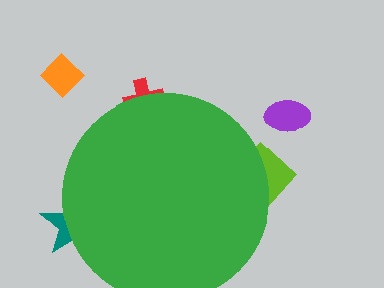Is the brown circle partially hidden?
Yes, the brown circle is partially hidden behind the green circle.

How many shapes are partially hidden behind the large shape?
4 shapes are partially hidden.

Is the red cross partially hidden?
Yes, the red cross is partially hidden behind the green circle.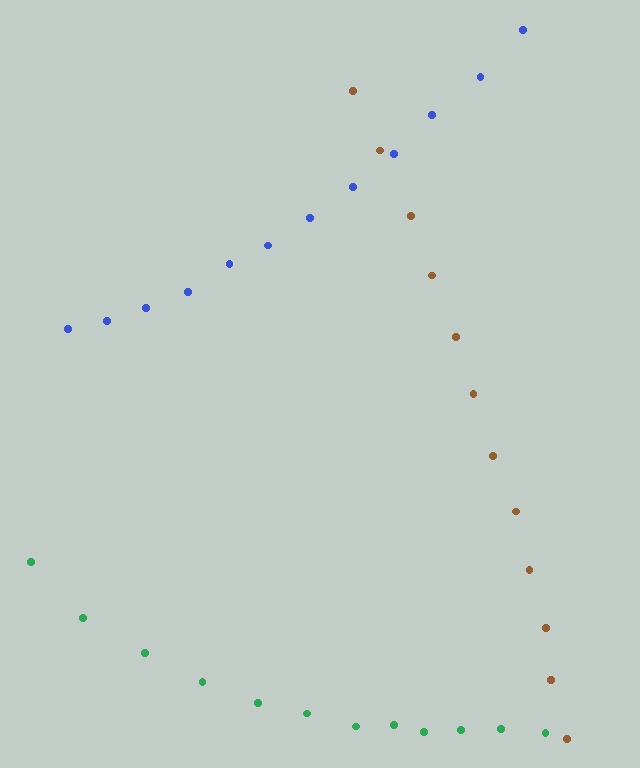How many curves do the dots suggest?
There are 3 distinct paths.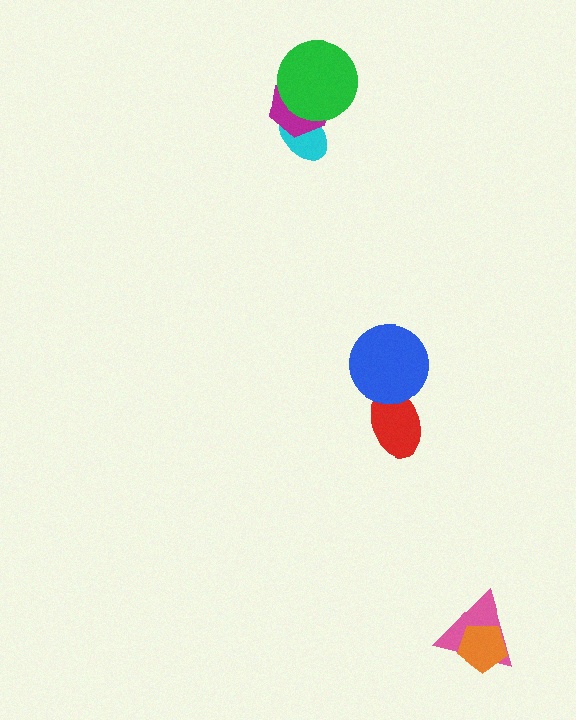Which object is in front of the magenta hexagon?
The green circle is in front of the magenta hexagon.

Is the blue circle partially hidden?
No, no other shape covers it.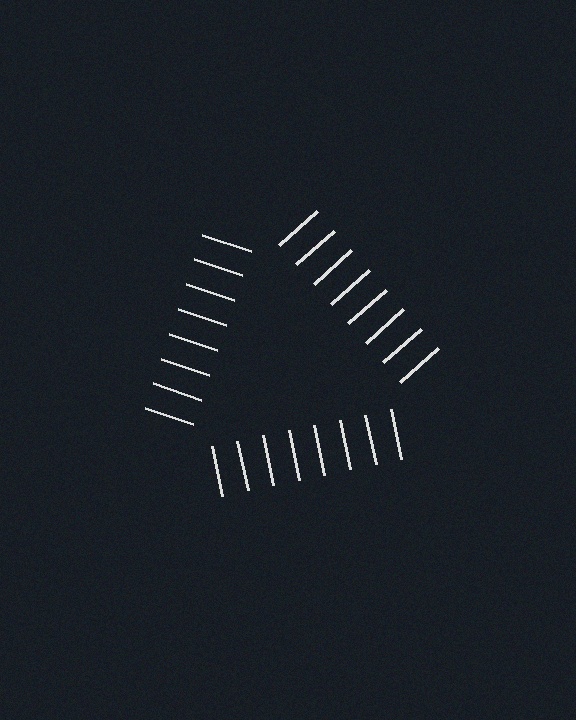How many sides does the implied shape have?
3 sides — the line-ends trace a triangle.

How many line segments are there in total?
24 — 8 along each of the 3 edges.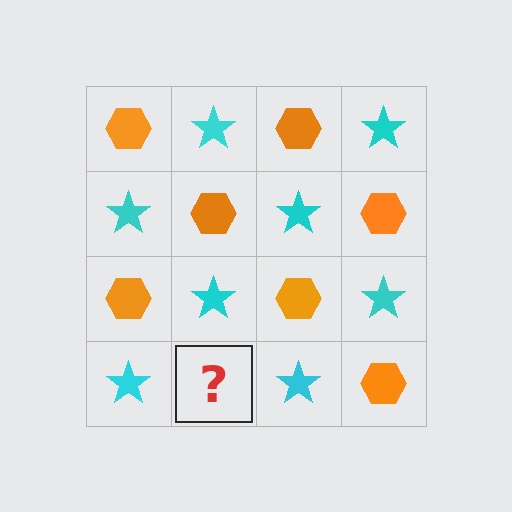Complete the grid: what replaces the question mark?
The question mark should be replaced with an orange hexagon.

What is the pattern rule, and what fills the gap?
The rule is that it alternates orange hexagon and cyan star in a checkerboard pattern. The gap should be filled with an orange hexagon.